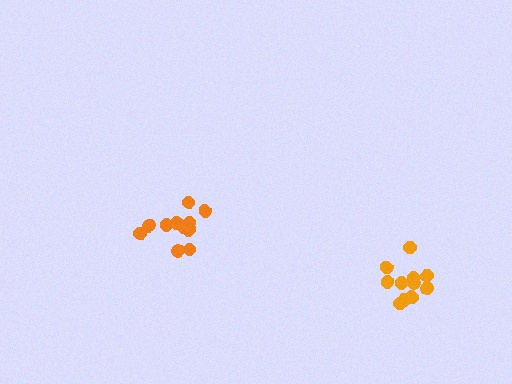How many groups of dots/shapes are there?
There are 2 groups.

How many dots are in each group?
Group 1: 13 dots, Group 2: 11 dots (24 total).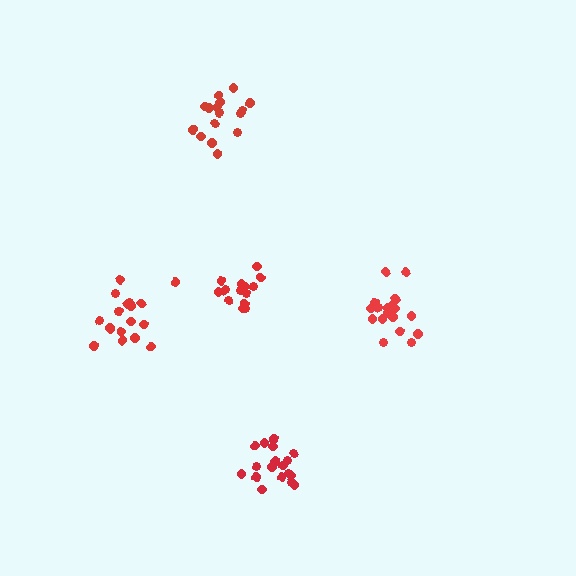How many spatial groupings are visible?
There are 5 spatial groupings.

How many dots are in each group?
Group 1: 20 dots, Group 2: 20 dots, Group 3: 20 dots, Group 4: 15 dots, Group 5: 16 dots (91 total).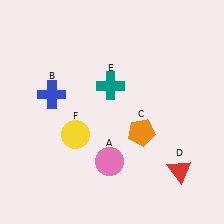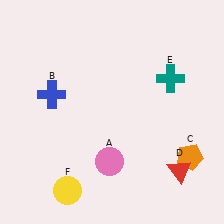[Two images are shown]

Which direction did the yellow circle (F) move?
The yellow circle (F) moved down.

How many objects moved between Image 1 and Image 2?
3 objects moved between the two images.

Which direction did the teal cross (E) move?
The teal cross (E) moved right.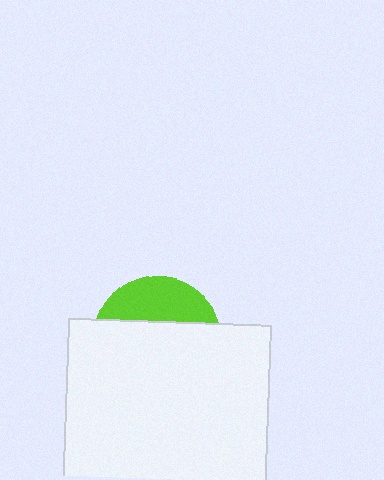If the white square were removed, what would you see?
You would see the complete lime circle.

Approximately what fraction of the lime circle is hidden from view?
Roughly 70% of the lime circle is hidden behind the white square.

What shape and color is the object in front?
The object in front is a white square.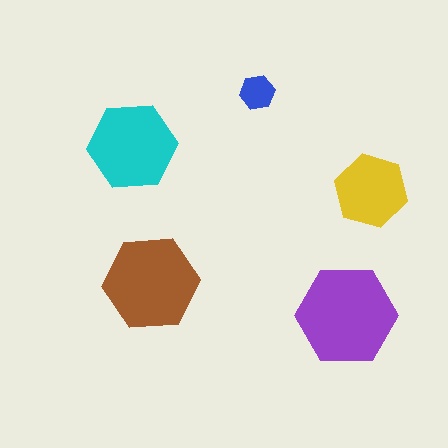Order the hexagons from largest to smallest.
the purple one, the brown one, the cyan one, the yellow one, the blue one.